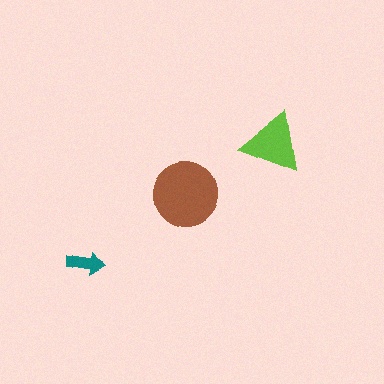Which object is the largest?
The brown circle.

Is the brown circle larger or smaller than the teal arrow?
Larger.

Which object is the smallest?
The teal arrow.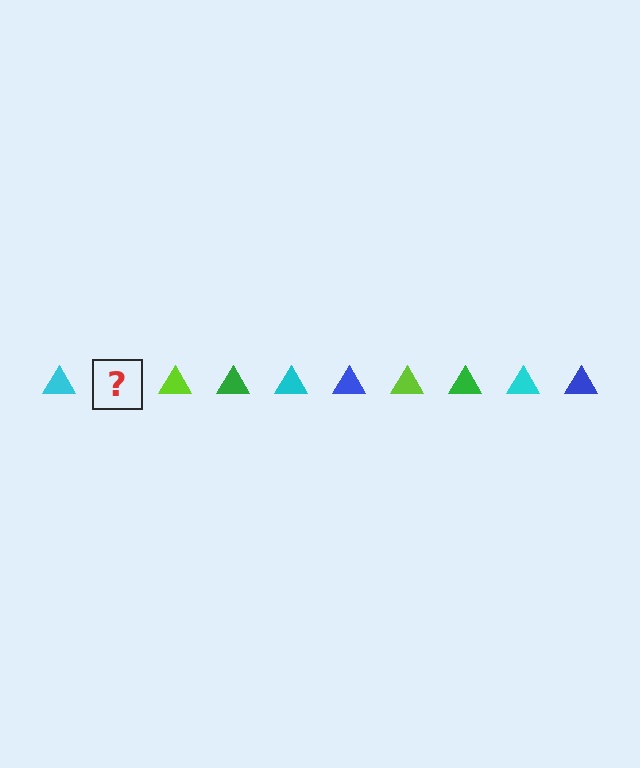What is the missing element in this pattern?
The missing element is a blue triangle.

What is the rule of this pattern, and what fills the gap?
The rule is that the pattern cycles through cyan, blue, lime, green triangles. The gap should be filled with a blue triangle.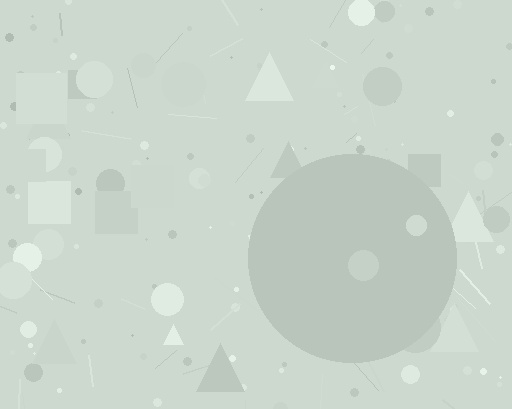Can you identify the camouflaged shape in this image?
The camouflaged shape is a circle.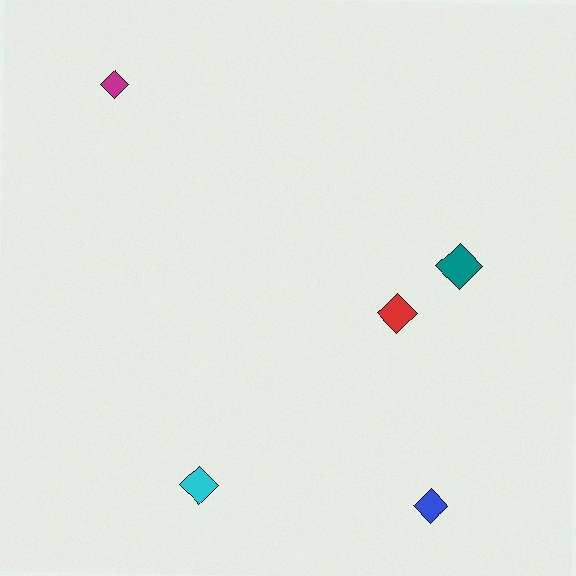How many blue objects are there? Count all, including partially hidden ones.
There is 1 blue object.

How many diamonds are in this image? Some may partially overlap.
There are 5 diamonds.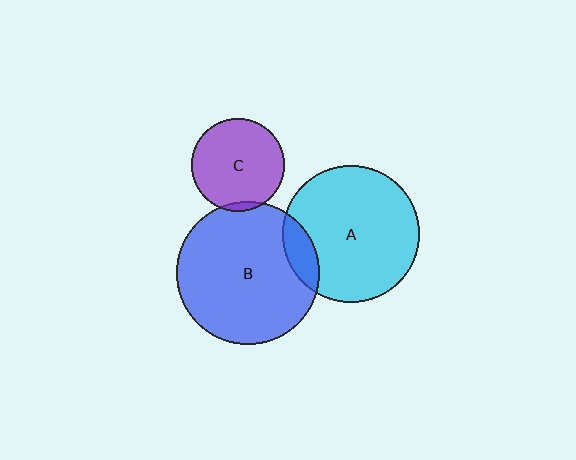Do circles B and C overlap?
Yes.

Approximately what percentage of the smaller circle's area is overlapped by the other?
Approximately 5%.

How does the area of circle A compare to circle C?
Approximately 2.2 times.